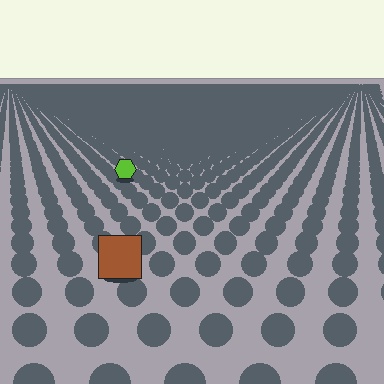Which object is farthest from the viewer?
The lime hexagon is farthest from the viewer. It appears smaller and the ground texture around it is denser.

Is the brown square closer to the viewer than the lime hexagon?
Yes. The brown square is closer — you can tell from the texture gradient: the ground texture is coarser near it.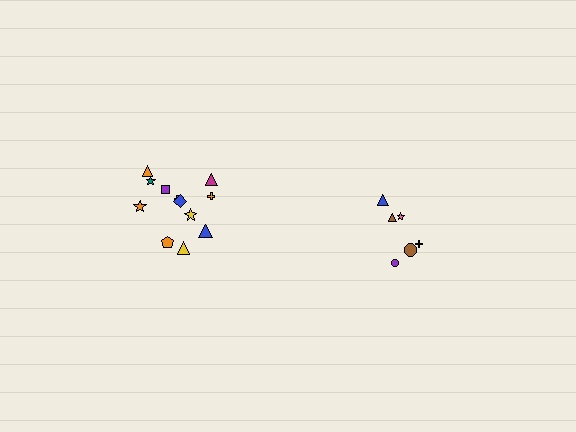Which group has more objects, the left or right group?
The left group.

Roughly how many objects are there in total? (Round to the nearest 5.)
Roughly 20 objects in total.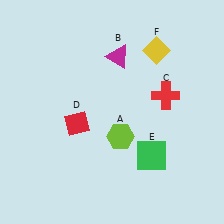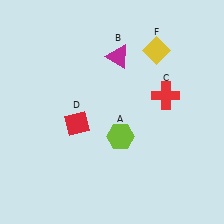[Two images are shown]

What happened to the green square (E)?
The green square (E) was removed in Image 2. It was in the bottom-right area of Image 1.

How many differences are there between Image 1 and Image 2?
There is 1 difference between the two images.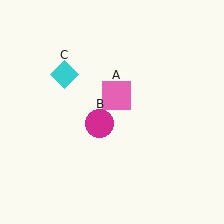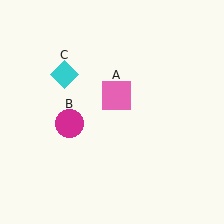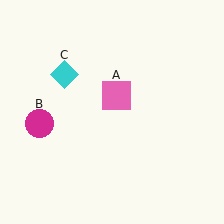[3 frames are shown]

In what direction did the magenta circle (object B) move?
The magenta circle (object B) moved left.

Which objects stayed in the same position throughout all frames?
Pink square (object A) and cyan diamond (object C) remained stationary.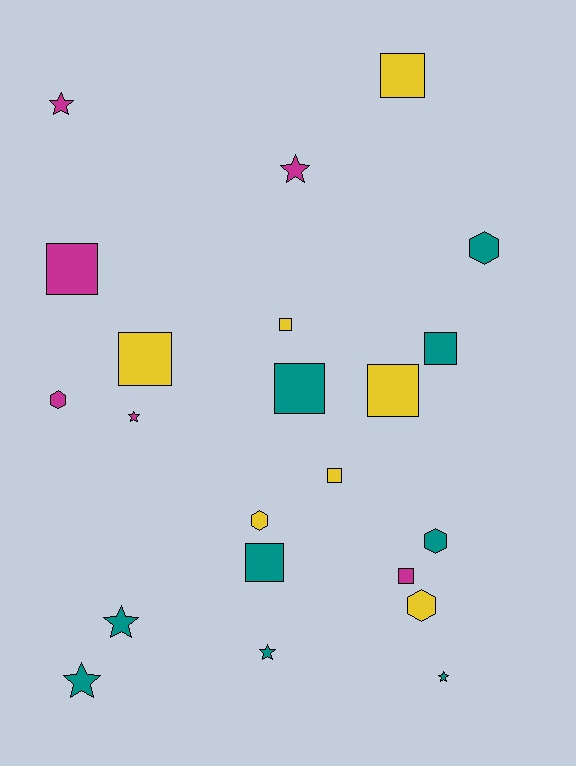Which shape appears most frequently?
Square, with 10 objects.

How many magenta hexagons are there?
There is 1 magenta hexagon.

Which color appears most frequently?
Teal, with 9 objects.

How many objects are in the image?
There are 22 objects.